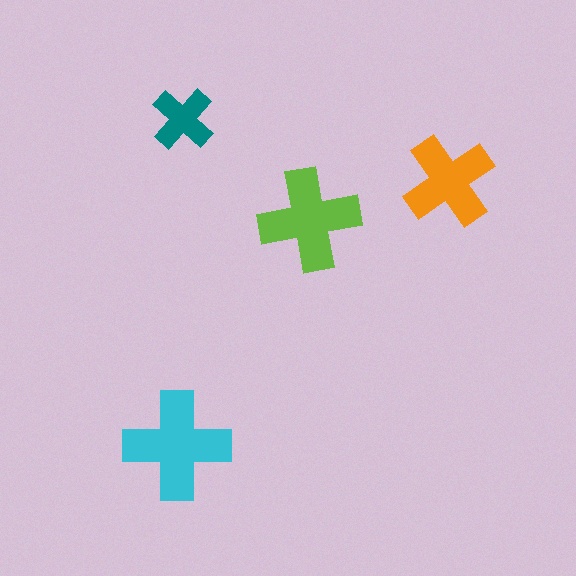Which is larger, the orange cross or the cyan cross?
The cyan one.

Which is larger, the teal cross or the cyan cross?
The cyan one.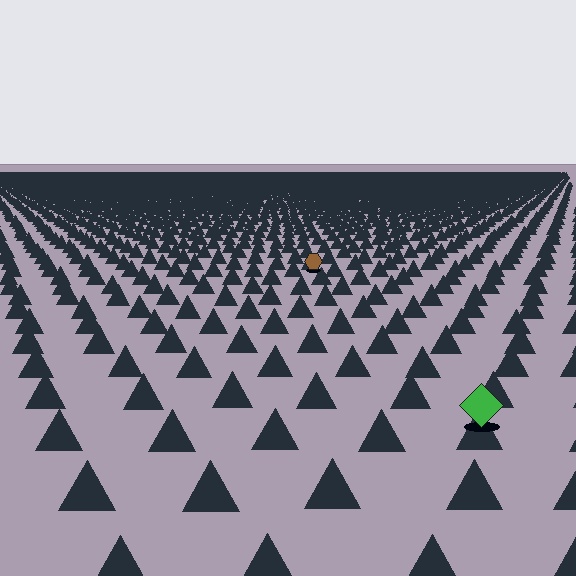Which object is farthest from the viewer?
The brown hexagon is farthest from the viewer. It appears smaller and the ground texture around it is denser.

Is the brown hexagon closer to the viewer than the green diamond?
No. The green diamond is closer — you can tell from the texture gradient: the ground texture is coarser near it.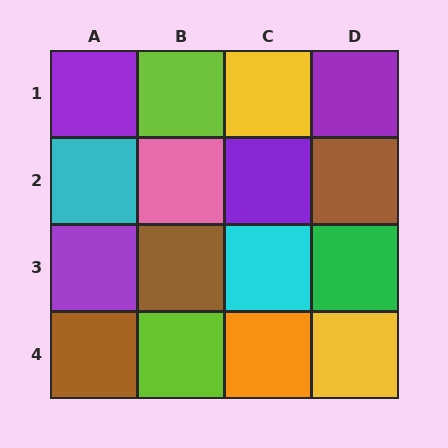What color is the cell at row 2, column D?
Brown.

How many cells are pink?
1 cell is pink.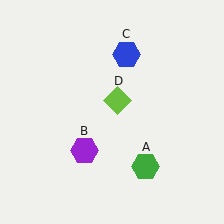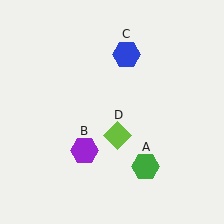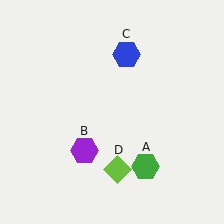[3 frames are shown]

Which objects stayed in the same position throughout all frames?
Green hexagon (object A) and purple hexagon (object B) and blue hexagon (object C) remained stationary.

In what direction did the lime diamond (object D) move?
The lime diamond (object D) moved down.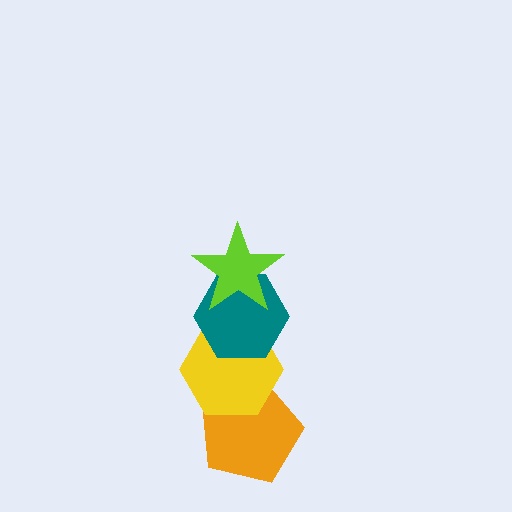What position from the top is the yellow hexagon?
The yellow hexagon is 3rd from the top.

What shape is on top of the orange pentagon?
The yellow hexagon is on top of the orange pentagon.